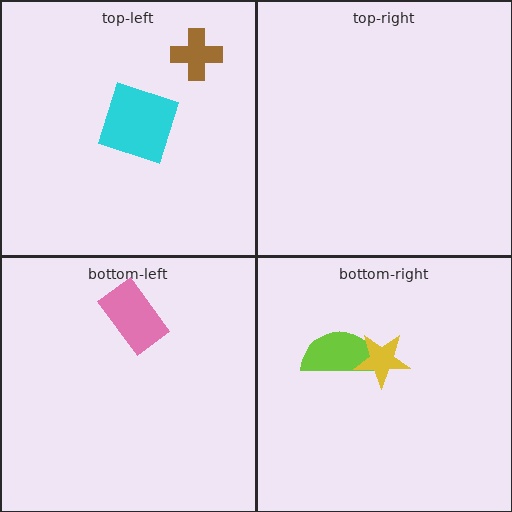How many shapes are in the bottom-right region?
2.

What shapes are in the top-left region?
The brown cross, the cyan square.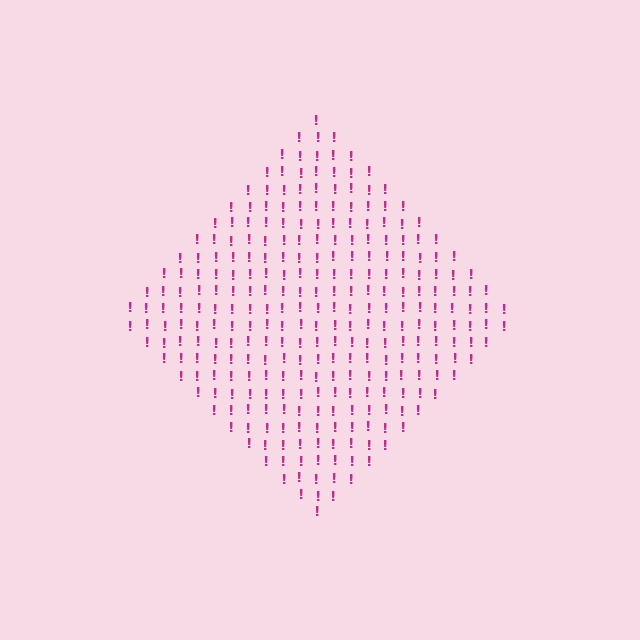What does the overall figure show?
The overall figure shows a diamond.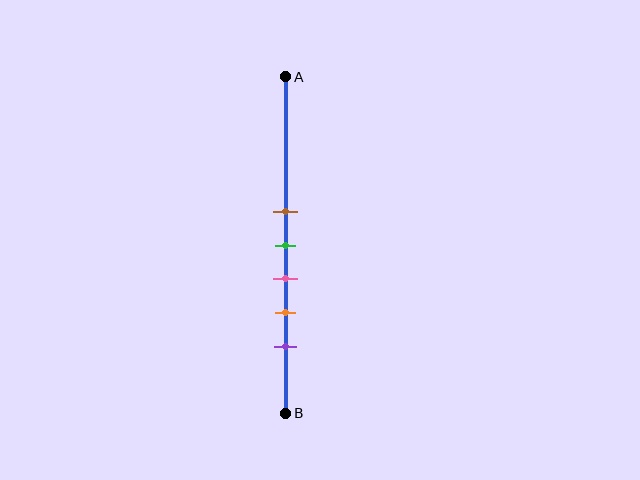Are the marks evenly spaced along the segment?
Yes, the marks are approximately evenly spaced.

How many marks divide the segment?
There are 5 marks dividing the segment.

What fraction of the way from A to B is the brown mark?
The brown mark is approximately 40% (0.4) of the way from A to B.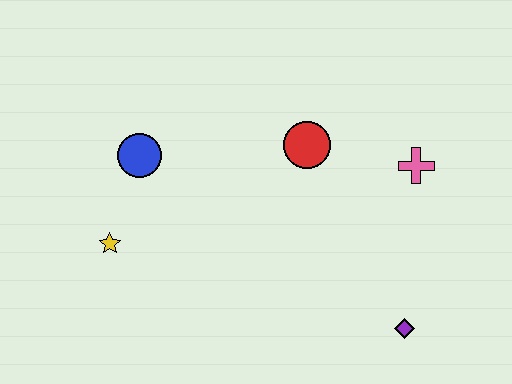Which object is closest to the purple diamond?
The pink cross is closest to the purple diamond.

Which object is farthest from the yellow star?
The pink cross is farthest from the yellow star.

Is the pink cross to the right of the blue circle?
Yes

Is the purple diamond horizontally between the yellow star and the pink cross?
Yes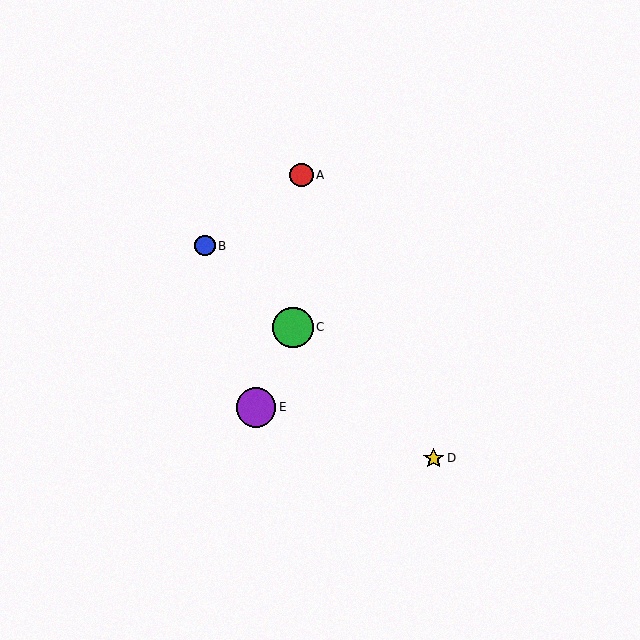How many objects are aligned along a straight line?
3 objects (B, C, D) are aligned along a straight line.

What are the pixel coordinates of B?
Object B is at (205, 246).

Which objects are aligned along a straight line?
Objects B, C, D are aligned along a straight line.